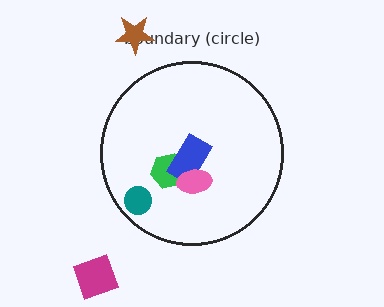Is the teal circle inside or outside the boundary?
Inside.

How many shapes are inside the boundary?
4 inside, 2 outside.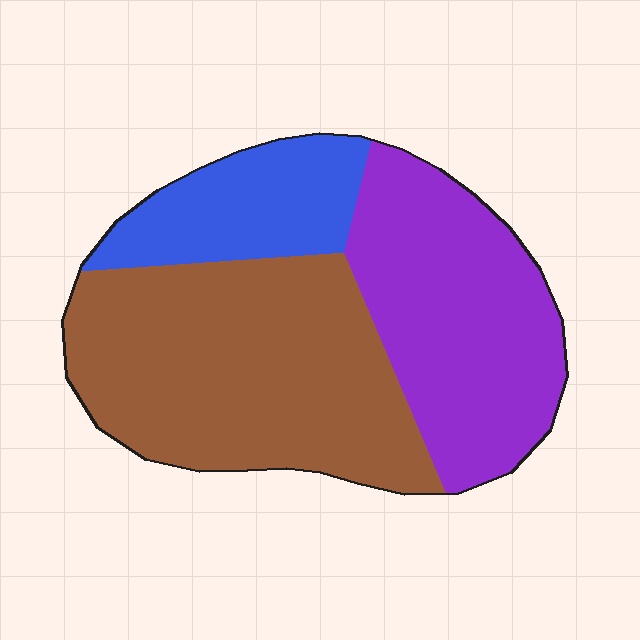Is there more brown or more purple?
Brown.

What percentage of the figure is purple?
Purple covers around 35% of the figure.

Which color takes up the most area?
Brown, at roughly 45%.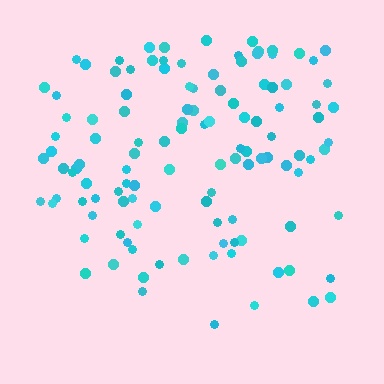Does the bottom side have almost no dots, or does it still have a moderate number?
Still a moderate number, just noticeably fewer than the top.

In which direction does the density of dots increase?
From bottom to top, with the top side densest.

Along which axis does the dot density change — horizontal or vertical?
Vertical.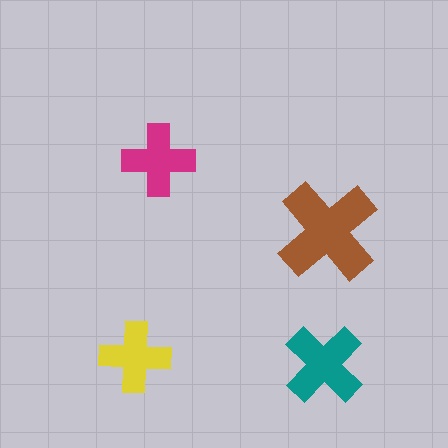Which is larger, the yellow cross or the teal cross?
The teal one.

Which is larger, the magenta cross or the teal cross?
The teal one.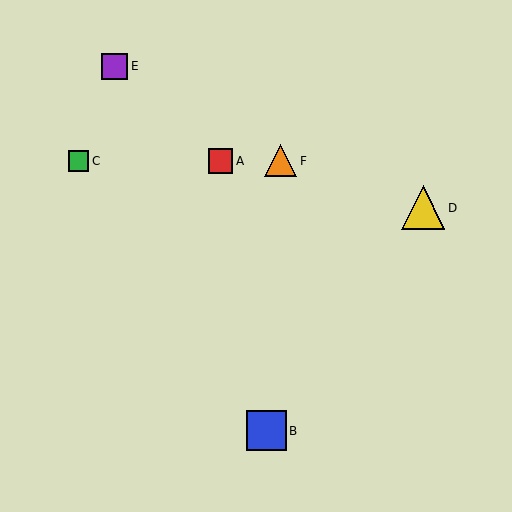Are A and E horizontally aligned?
No, A is at y≈161 and E is at y≈66.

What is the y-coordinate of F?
Object F is at y≈161.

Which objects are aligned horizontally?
Objects A, C, F are aligned horizontally.